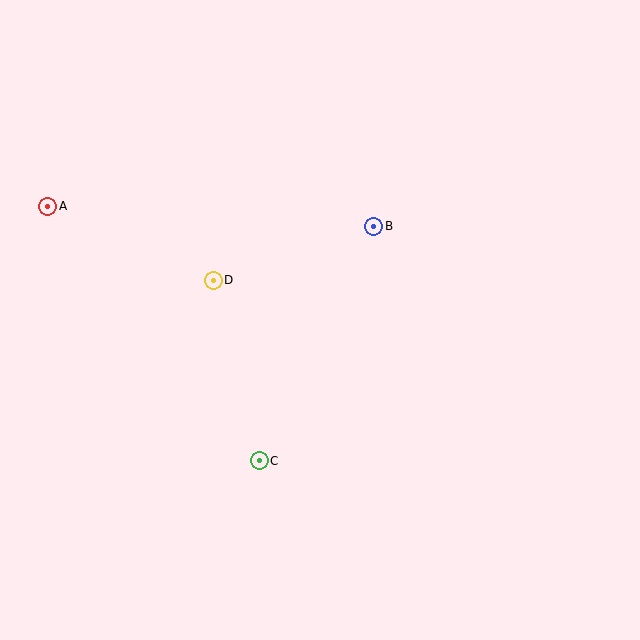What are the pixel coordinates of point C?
Point C is at (259, 461).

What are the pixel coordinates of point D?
Point D is at (213, 280).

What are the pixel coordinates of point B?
Point B is at (374, 226).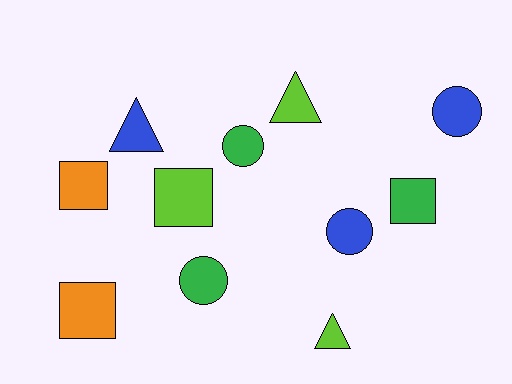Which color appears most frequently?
Blue, with 3 objects.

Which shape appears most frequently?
Circle, with 4 objects.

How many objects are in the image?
There are 11 objects.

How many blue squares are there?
There are no blue squares.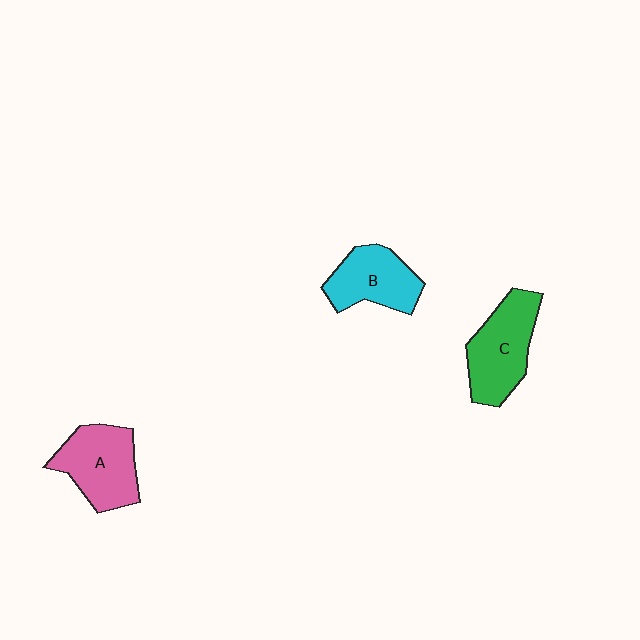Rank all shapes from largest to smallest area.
From largest to smallest: C (green), A (pink), B (cyan).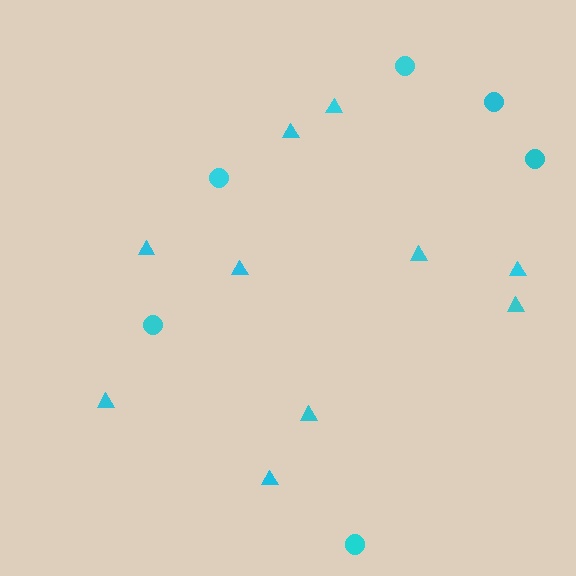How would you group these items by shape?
There are 2 groups: one group of circles (6) and one group of triangles (10).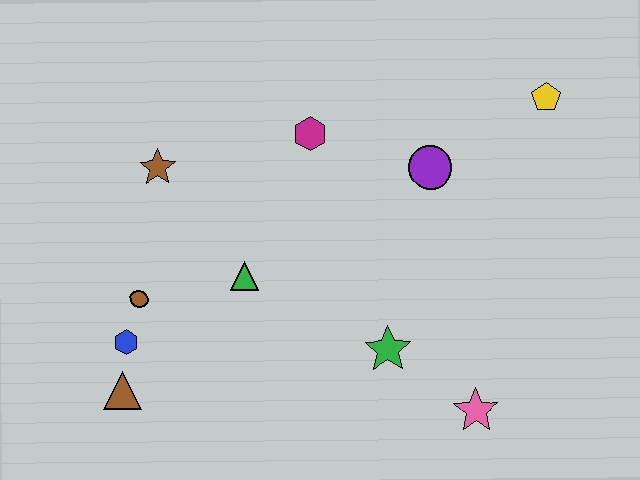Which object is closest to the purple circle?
The magenta hexagon is closest to the purple circle.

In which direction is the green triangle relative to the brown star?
The green triangle is below the brown star.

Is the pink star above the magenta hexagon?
No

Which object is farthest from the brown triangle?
The yellow pentagon is farthest from the brown triangle.